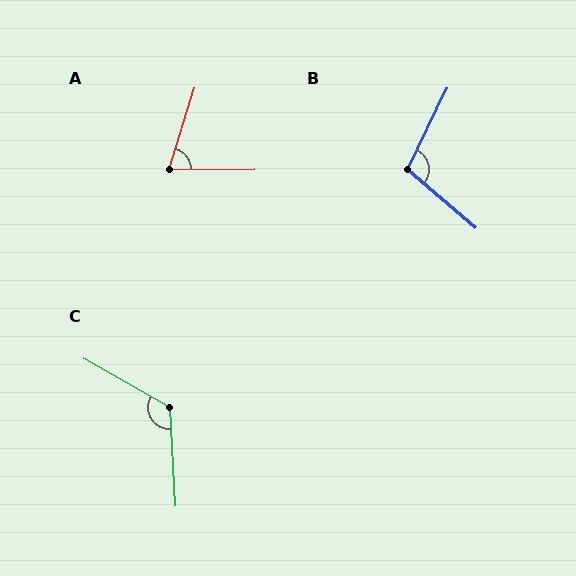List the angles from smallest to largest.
A (72°), B (105°), C (123°).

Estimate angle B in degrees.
Approximately 105 degrees.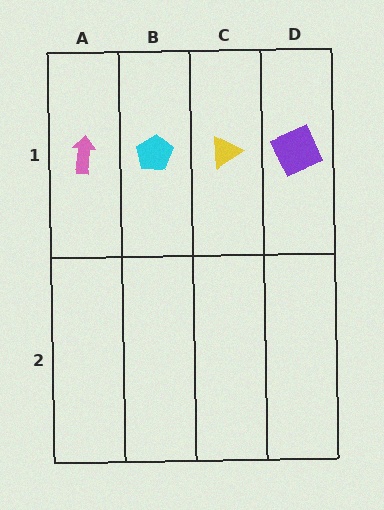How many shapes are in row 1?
4 shapes.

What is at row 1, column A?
A pink arrow.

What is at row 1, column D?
A purple square.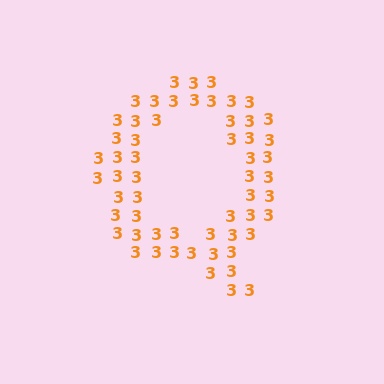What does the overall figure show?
The overall figure shows the letter Q.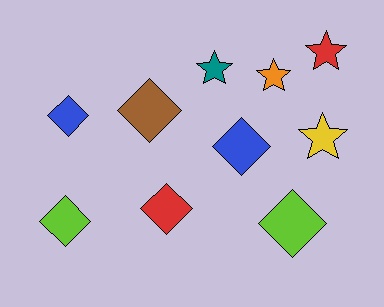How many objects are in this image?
There are 10 objects.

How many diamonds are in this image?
There are 6 diamonds.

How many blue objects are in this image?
There are 2 blue objects.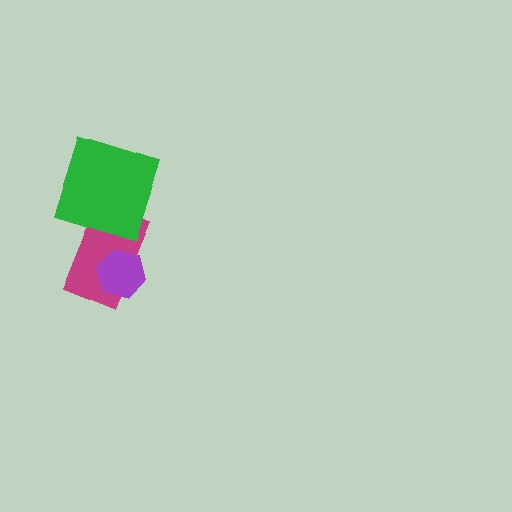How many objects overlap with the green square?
1 object overlaps with the green square.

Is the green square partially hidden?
No, no other shape covers it.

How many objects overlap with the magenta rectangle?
2 objects overlap with the magenta rectangle.